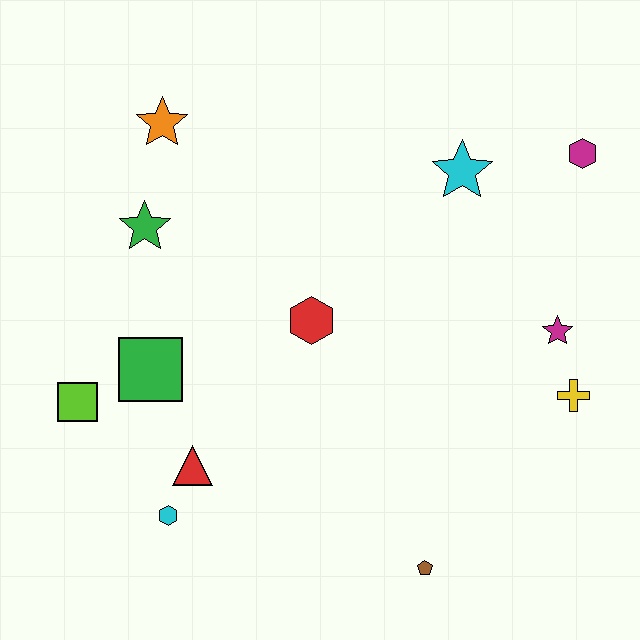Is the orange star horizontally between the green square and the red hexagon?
Yes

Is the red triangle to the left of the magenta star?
Yes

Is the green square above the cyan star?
No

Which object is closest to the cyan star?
The magenta hexagon is closest to the cyan star.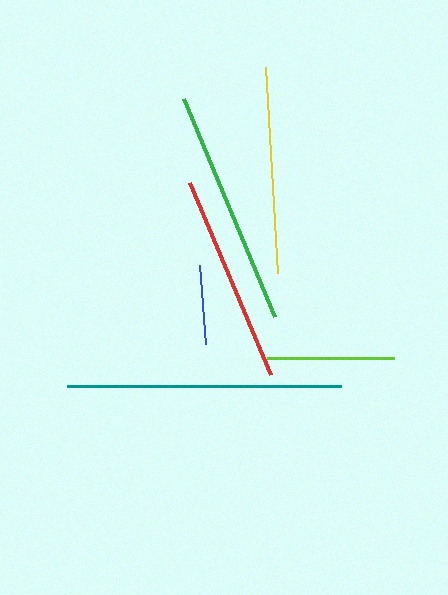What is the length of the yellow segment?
The yellow segment is approximately 206 pixels long.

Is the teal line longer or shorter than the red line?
The teal line is longer than the red line.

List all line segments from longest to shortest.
From longest to shortest: teal, green, red, yellow, lime, blue.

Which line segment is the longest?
The teal line is the longest at approximately 275 pixels.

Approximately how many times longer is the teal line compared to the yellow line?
The teal line is approximately 1.3 times the length of the yellow line.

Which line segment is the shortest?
The blue line is the shortest at approximately 79 pixels.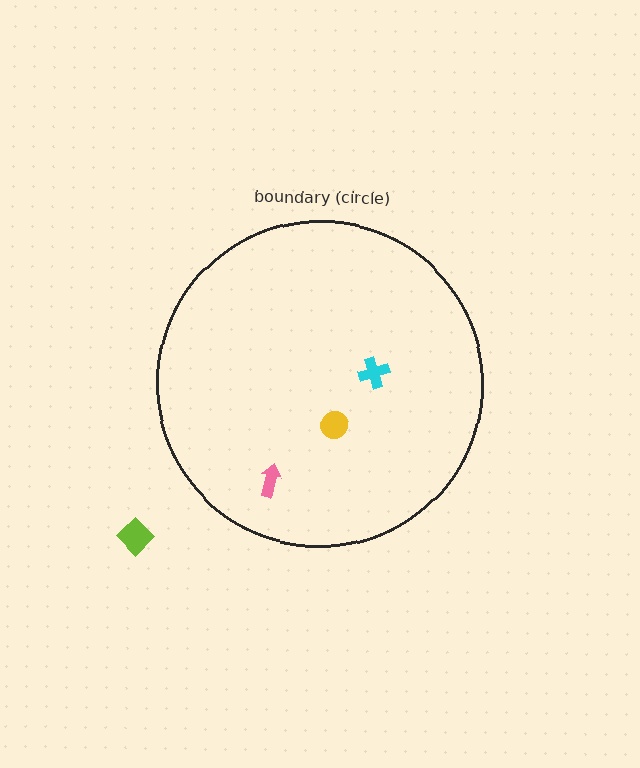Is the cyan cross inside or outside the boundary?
Inside.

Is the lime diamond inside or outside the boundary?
Outside.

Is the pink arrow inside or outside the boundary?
Inside.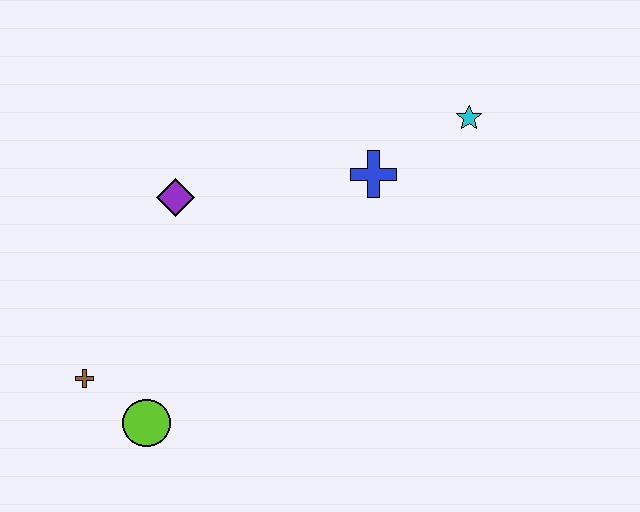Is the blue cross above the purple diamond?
Yes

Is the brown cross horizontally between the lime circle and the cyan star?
No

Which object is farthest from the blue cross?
The brown cross is farthest from the blue cross.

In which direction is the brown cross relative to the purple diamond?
The brown cross is below the purple diamond.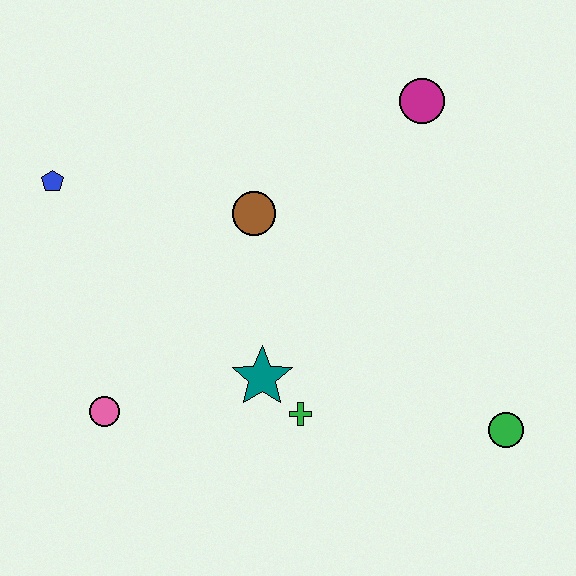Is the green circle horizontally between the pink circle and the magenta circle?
No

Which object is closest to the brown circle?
The teal star is closest to the brown circle.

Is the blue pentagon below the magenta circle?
Yes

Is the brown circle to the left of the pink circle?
No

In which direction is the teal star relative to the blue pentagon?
The teal star is to the right of the blue pentagon.